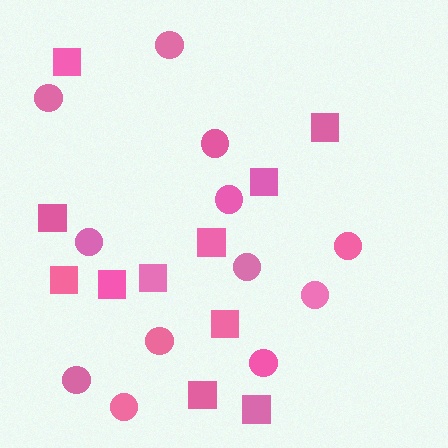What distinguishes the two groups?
There are 2 groups: one group of squares (11) and one group of circles (12).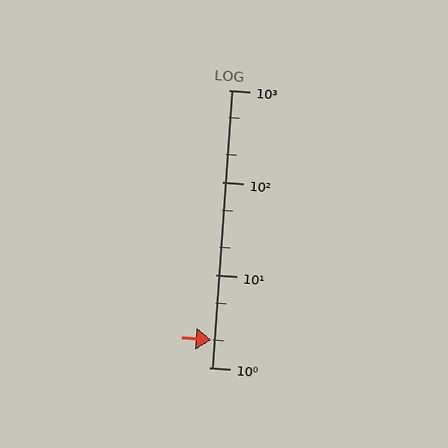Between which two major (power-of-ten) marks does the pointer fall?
The pointer is between 1 and 10.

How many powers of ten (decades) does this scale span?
The scale spans 3 decades, from 1 to 1000.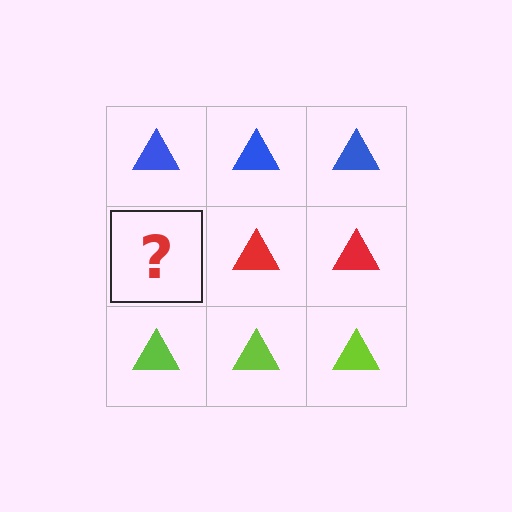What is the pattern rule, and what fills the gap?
The rule is that each row has a consistent color. The gap should be filled with a red triangle.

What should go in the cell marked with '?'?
The missing cell should contain a red triangle.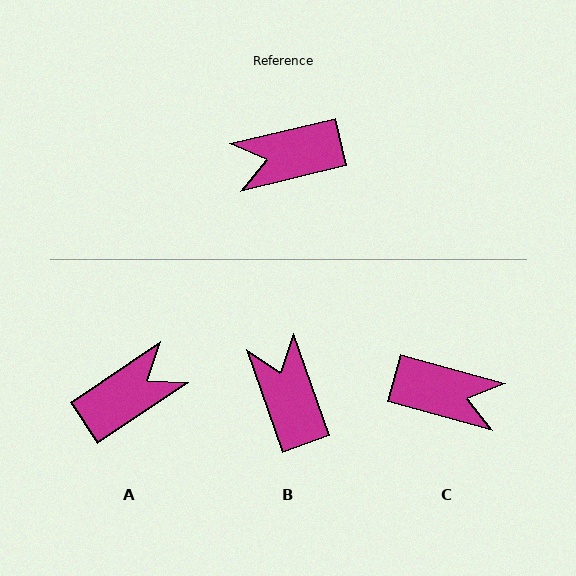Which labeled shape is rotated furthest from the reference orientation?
A, about 160 degrees away.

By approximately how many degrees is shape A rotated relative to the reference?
Approximately 160 degrees clockwise.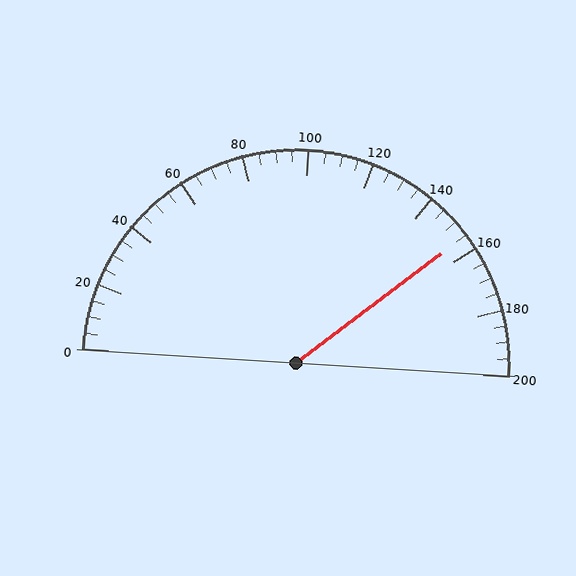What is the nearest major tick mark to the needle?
The nearest major tick mark is 160.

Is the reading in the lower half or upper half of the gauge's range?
The reading is in the upper half of the range (0 to 200).